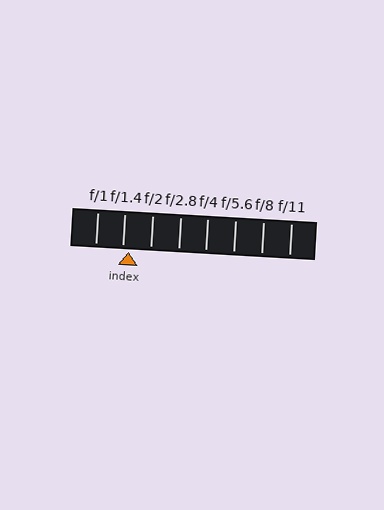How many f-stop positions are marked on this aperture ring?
There are 8 f-stop positions marked.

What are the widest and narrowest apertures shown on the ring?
The widest aperture shown is f/1 and the narrowest is f/11.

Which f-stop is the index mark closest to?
The index mark is closest to f/1.4.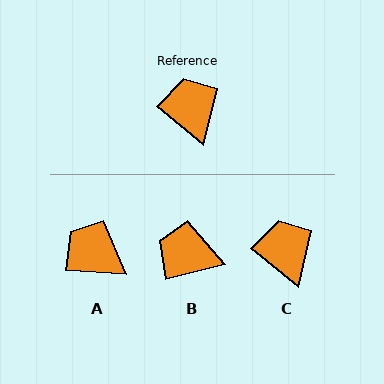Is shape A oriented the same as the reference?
No, it is off by about 37 degrees.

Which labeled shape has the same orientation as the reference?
C.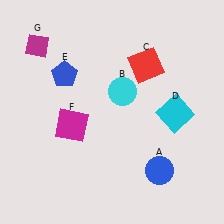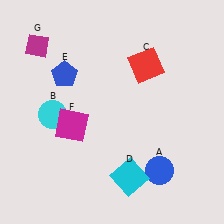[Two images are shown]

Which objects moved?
The objects that moved are: the cyan circle (B), the cyan square (D).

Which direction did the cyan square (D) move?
The cyan square (D) moved down.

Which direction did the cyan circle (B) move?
The cyan circle (B) moved left.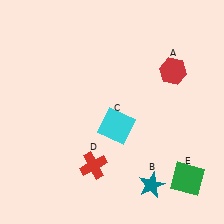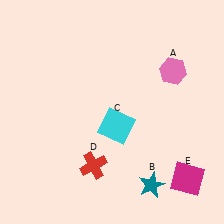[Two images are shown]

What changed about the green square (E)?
In Image 1, E is green. In Image 2, it changed to magenta.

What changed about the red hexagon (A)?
In Image 1, A is red. In Image 2, it changed to pink.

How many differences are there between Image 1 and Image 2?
There are 2 differences between the two images.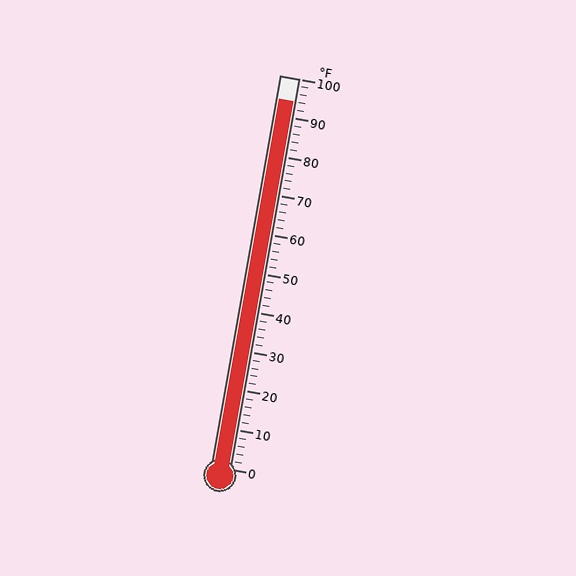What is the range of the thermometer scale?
The thermometer scale ranges from 0°F to 100°F.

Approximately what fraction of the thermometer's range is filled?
The thermometer is filled to approximately 95% of its range.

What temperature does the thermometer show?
The thermometer shows approximately 94°F.